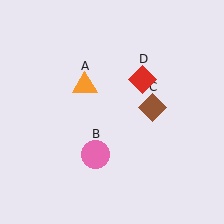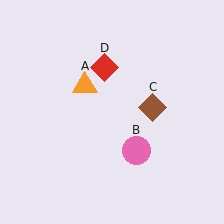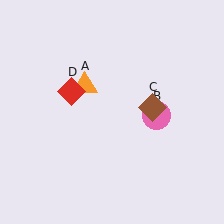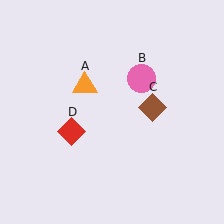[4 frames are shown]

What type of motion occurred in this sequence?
The pink circle (object B), red diamond (object D) rotated counterclockwise around the center of the scene.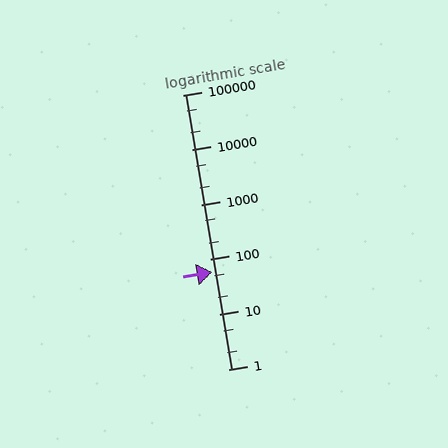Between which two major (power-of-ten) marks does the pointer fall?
The pointer is between 10 and 100.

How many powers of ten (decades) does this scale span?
The scale spans 5 decades, from 1 to 100000.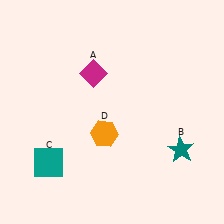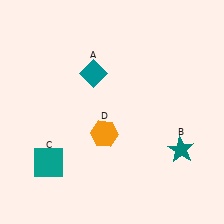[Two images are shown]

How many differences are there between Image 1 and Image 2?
There is 1 difference between the two images.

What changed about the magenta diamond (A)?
In Image 1, A is magenta. In Image 2, it changed to teal.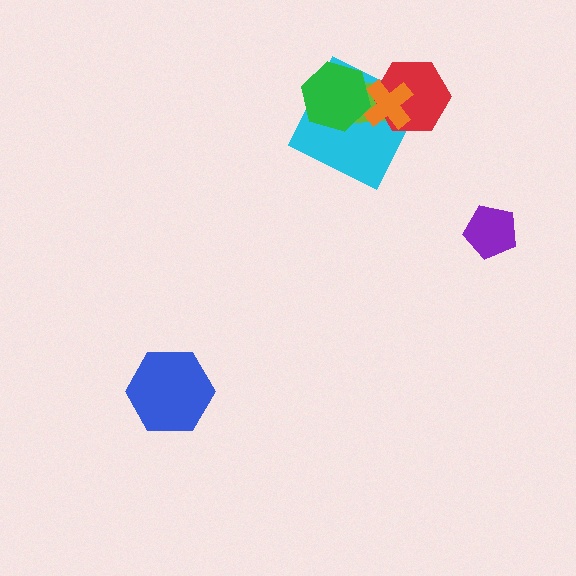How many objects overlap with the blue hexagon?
0 objects overlap with the blue hexagon.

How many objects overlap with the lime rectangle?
4 objects overlap with the lime rectangle.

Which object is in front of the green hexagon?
The orange cross is in front of the green hexagon.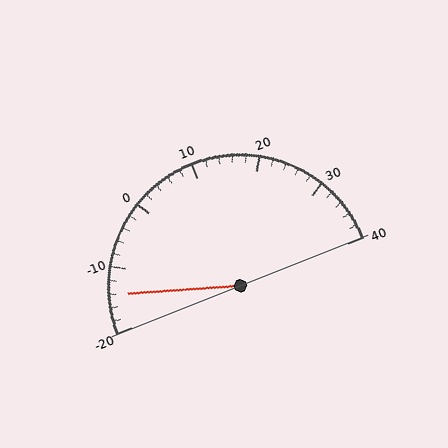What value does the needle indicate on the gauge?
The needle indicates approximately -14.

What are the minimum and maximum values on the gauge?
The gauge ranges from -20 to 40.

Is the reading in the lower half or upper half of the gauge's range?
The reading is in the lower half of the range (-20 to 40).